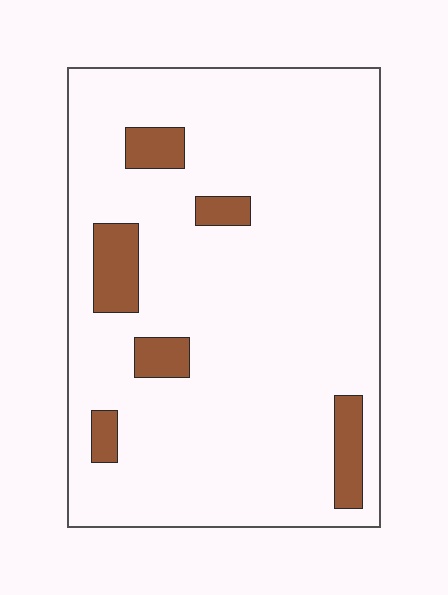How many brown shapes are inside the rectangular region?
6.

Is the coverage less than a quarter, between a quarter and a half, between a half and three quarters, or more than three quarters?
Less than a quarter.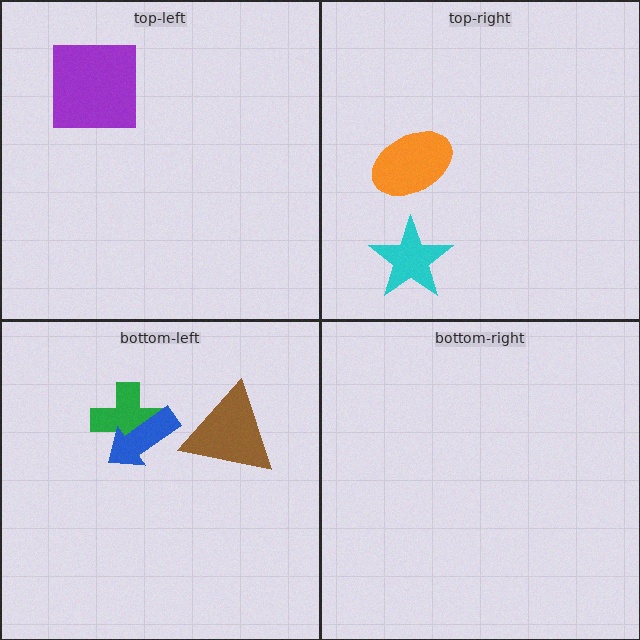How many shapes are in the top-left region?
1.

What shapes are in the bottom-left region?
The brown triangle, the green cross, the blue arrow.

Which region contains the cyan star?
The top-right region.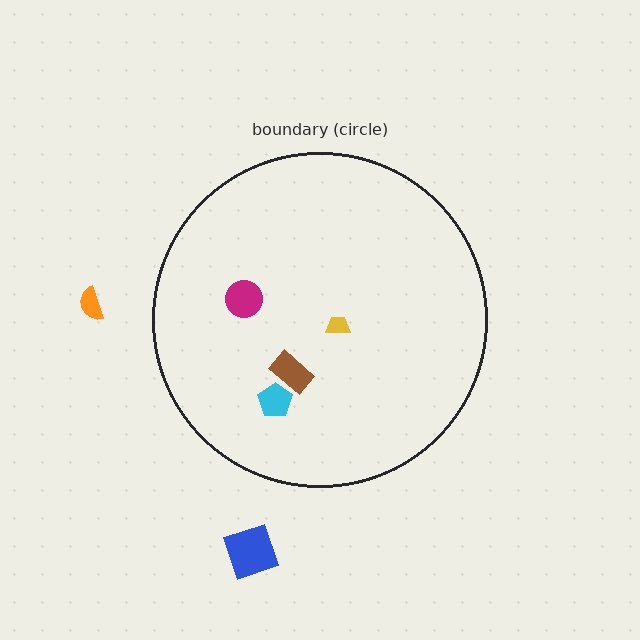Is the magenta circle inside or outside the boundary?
Inside.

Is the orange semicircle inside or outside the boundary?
Outside.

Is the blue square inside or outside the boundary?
Outside.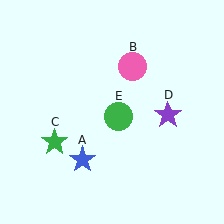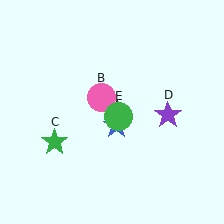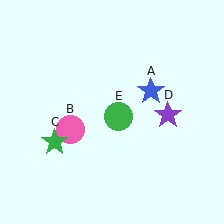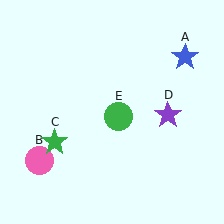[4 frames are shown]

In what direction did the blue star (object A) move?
The blue star (object A) moved up and to the right.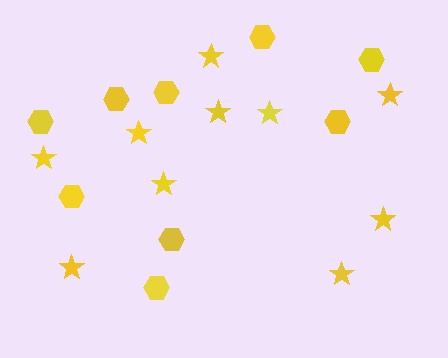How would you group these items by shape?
There are 2 groups: one group of stars (10) and one group of hexagons (9).